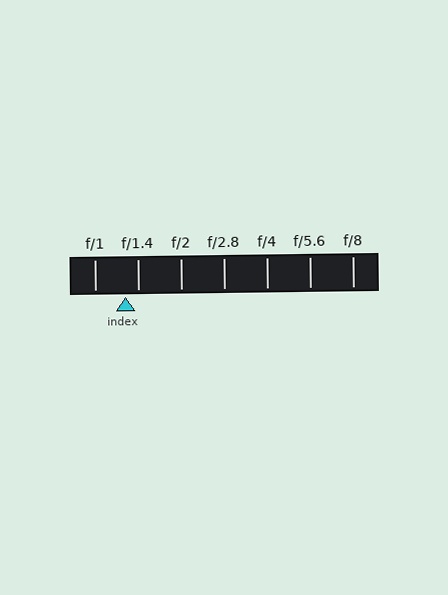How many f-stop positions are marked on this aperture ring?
There are 7 f-stop positions marked.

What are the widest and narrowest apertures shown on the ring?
The widest aperture shown is f/1 and the narrowest is f/8.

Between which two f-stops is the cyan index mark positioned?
The index mark is between f/1 and f/1.4.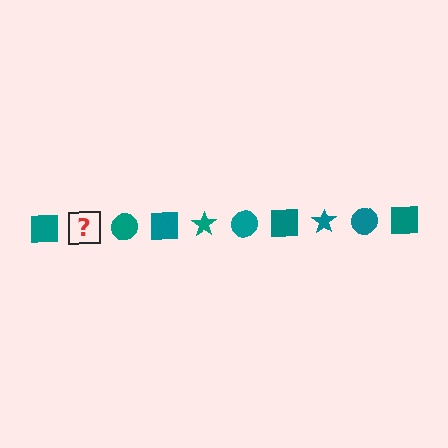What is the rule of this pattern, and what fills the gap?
The rule is that the pattern cycles through square, star, circle shapes in teal. The gap should be filled with a teal star.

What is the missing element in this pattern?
The missing element is a teal star.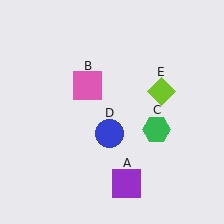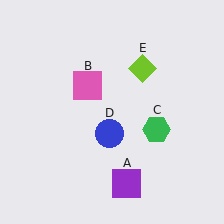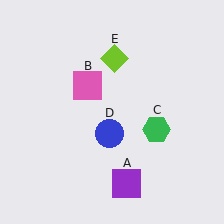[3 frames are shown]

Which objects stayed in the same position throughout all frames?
Purple square (object A) and pink square (object B) and green hexagon (object C) and blue circle (object D) remained stationary.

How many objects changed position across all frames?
1 object changed position: lime diamond (object E).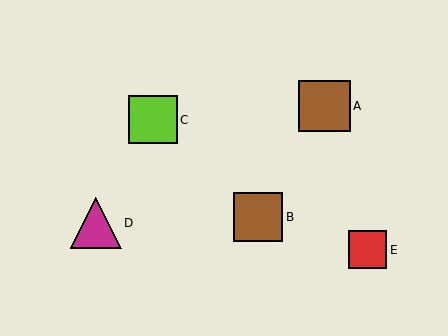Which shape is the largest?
The brown square (labeled A) is the largest.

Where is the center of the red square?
The center of the red square is at (368, 250).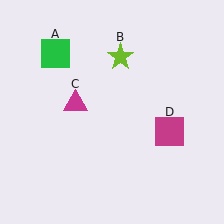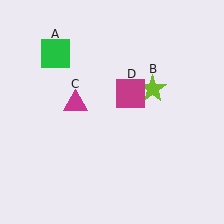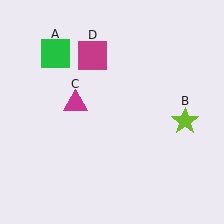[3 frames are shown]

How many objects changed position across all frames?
2 objects changed position: lime star (object B), magenta square (object D).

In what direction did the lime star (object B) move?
The lime star (object B) moved down and to the right.